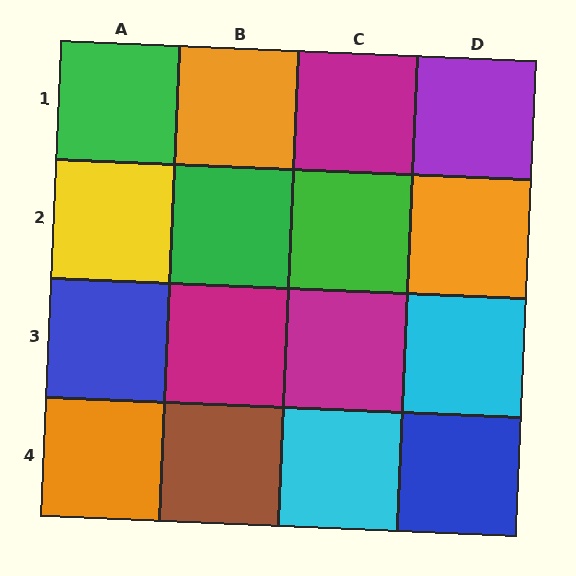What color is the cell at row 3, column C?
Magenta.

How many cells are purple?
1 cell is purple.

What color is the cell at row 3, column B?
Magenta.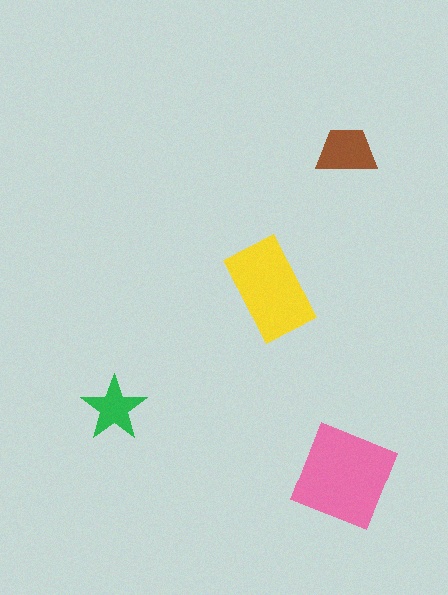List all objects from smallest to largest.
The green star, the brown trapezoid, the yellow rectangle, the pink square.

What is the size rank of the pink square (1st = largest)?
1st.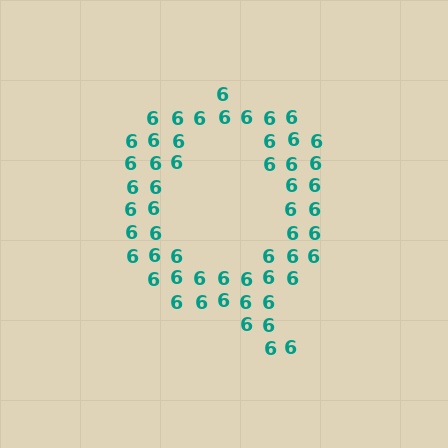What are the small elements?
The small elements are digit 6's.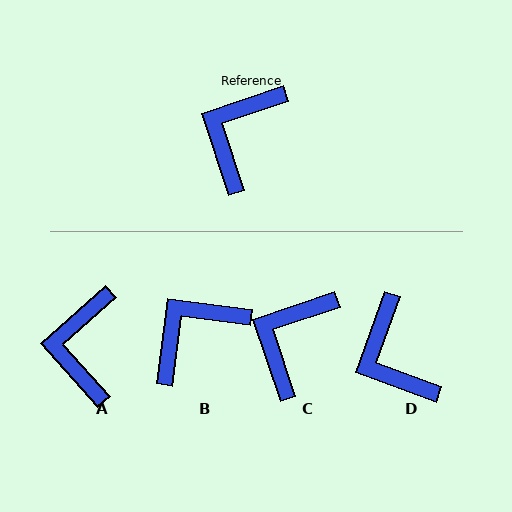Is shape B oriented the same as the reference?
No, it is off by about 26 degrees.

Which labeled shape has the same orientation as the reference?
C.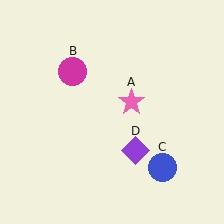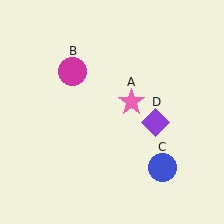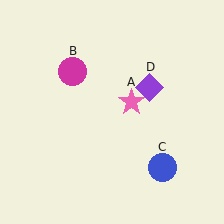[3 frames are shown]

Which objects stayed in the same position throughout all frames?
Pink star (object A) and magenta circle (object B) and blue circle (object C) remained stationary.